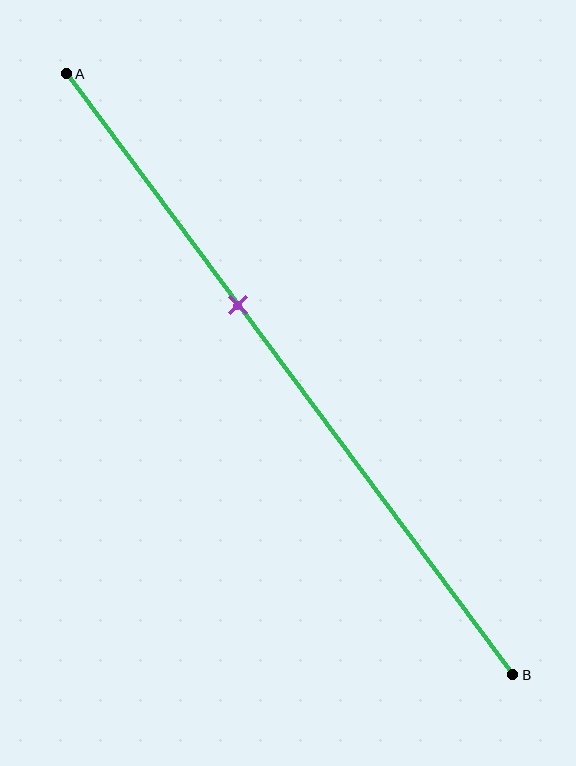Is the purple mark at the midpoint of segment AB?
No, the mark is at about 40% from A, not at the 50% midpoint.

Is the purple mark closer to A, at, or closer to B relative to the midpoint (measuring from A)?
The purple mark is closer to point A than the midpoint of segment AB.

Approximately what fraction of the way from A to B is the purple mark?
The purple mark is approximately 40% of the way from A to B.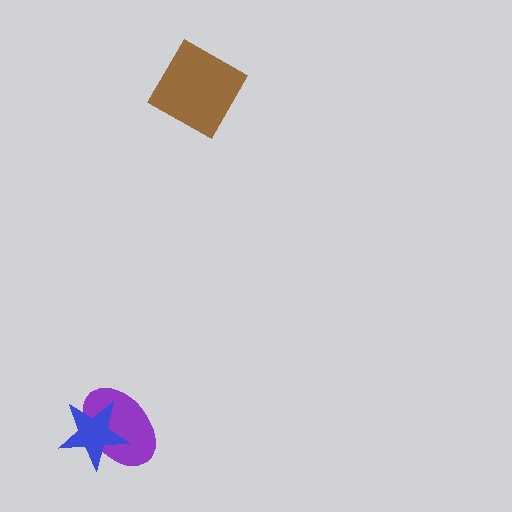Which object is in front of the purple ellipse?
The blue star is in front of the purple ellipse.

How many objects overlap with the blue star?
1 object overlaps with the blue star.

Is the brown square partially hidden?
No, no other shape covers it.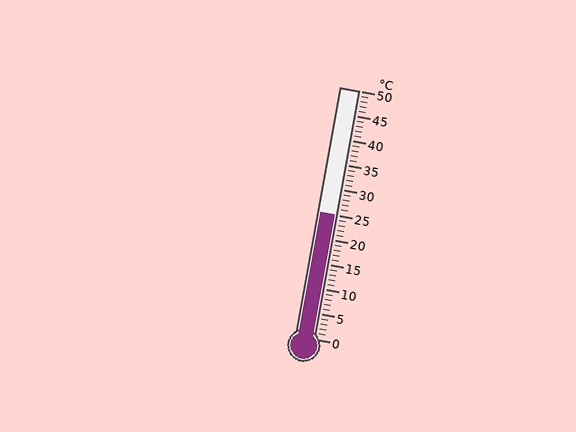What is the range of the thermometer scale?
The thermometer scale ranges from 0°C to 50°C.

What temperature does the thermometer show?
The thermometer shows approximately 25°C.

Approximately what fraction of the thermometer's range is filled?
The thermometer is filled to approximately 50% of its range.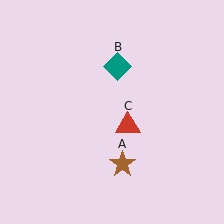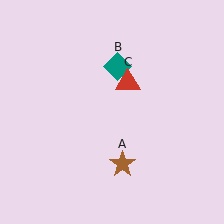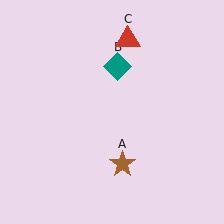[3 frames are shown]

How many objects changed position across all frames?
1 object changed position: red triangle (object C).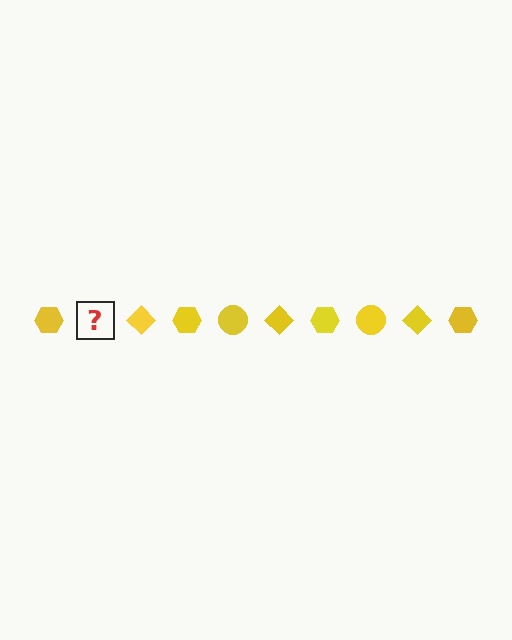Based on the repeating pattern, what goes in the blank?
The blank should be a yellow circle.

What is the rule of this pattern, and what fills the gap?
The rule is that the pattern cycles through hexagon, circle, diamond shapes in yellow. The gap should be filled with a yellow circle.